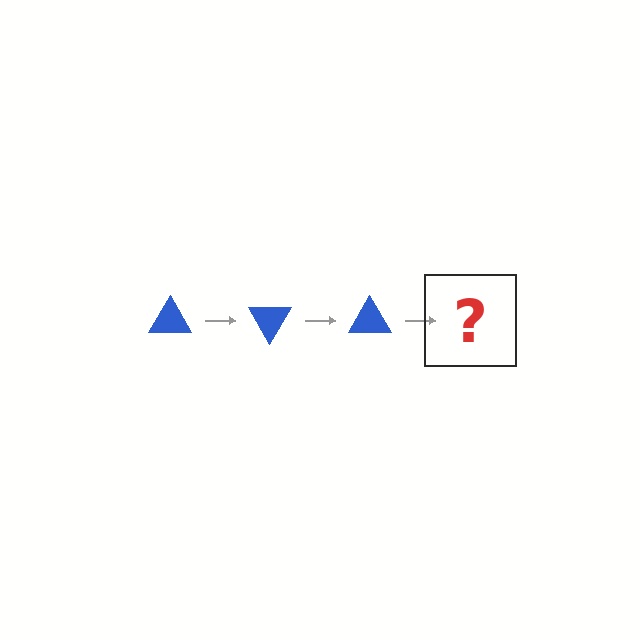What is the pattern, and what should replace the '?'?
The pattern is that the triangle rotates 60 degrees each step. The '?' should be a blue triangle rotated 180 degrees.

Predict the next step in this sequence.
The next step is a blue triangle rotated 180 degrees.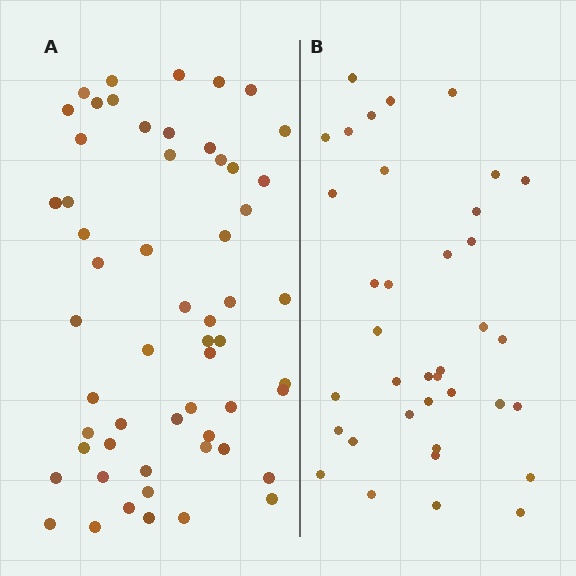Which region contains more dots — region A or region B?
Region A (the left region) has more dots.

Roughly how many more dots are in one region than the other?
Region A has approximately 20 more dots than region B.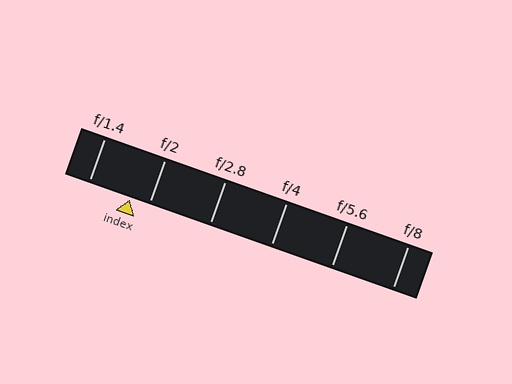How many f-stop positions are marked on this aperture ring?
There are 6 f-stop positions marked.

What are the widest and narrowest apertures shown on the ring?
The widest aperture shown is f/1.4 and the narrowest is f/8.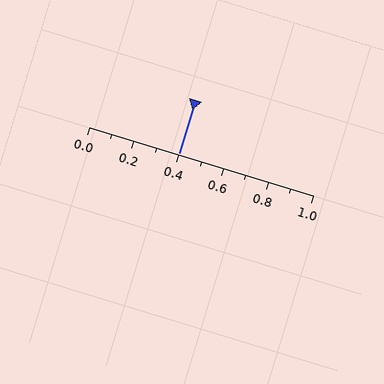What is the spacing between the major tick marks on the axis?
The major ticks are spaced 0.2 apart.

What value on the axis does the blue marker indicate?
The marker indicates approximately 0.4.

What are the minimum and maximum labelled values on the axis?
The axis runs from 0.0 to 1.0.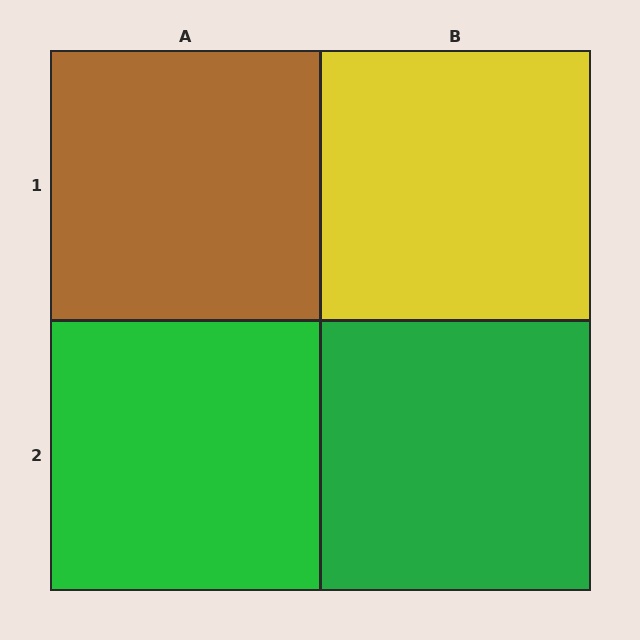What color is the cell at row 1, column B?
Yellow.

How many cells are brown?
1 cell is brown.